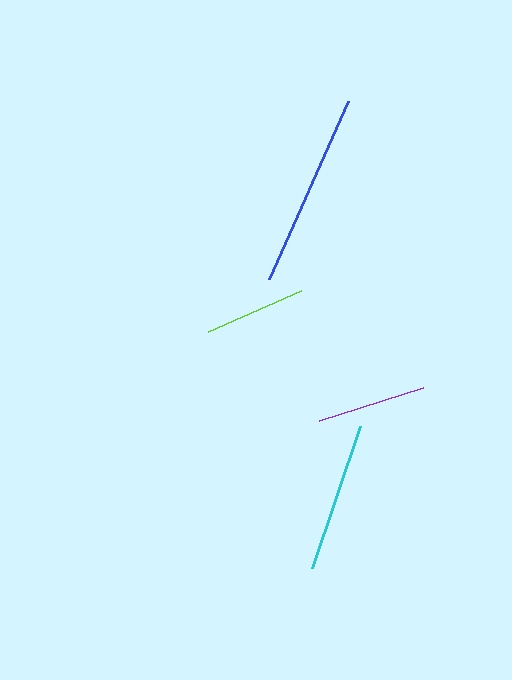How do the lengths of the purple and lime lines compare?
The purple and lime lines are approximately the same length.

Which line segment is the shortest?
The lime line is the shortest at approximately 102 pixels.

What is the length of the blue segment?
The blue segment is approximately 195 pixels long.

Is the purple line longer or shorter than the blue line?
The blue line is longer than the purple line.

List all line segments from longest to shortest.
From longest to shortest: blue, cyan, purple, lime.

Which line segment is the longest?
The blue line is the longest at approximately 195 pixels.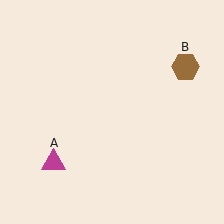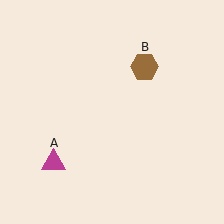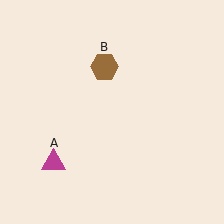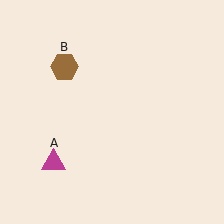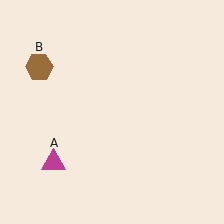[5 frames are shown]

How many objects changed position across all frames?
1 object changed position: brown hexagon (object B).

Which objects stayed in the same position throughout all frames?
Magenta triangle (object A) remained stationary.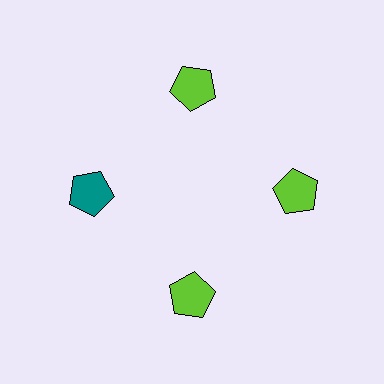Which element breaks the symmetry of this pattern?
The teal pentagon at roughly the 9 o'clock position breaks the symmetry. All other shapes are lime pentagons.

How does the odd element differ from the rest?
It has a different color: teal instead of lime.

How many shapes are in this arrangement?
There are 4 shapes arranged in a ring pattern.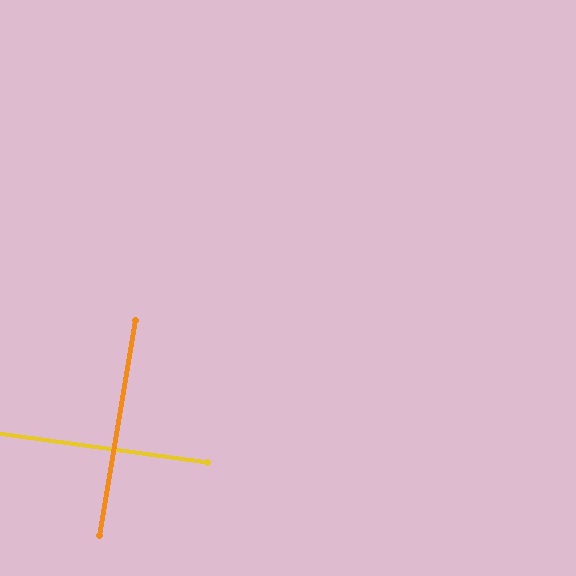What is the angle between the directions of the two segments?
Approximately 88 degrees.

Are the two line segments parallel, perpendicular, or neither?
Perpendicular — they meet at approximately 88°.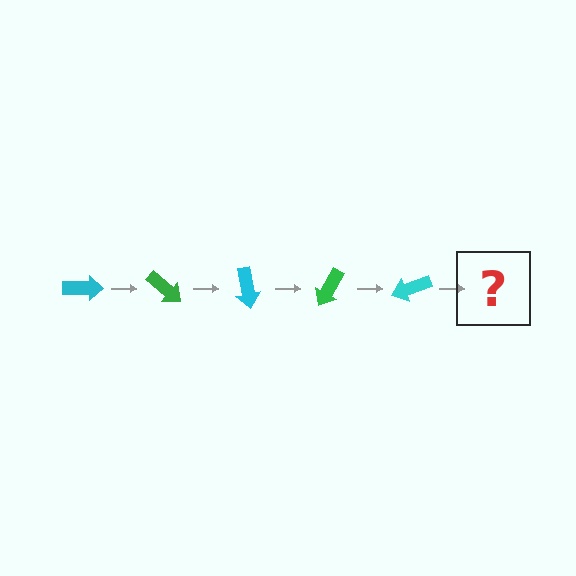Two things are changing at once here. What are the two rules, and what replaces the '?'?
The two rules are that it rotates 40 degrees each step and the color cycles through cyan and green. The '?' should be a green arrow, rotated 200 degrees from the start.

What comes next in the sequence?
The next element should be a green arrow, rotated 200 degrees from the start.